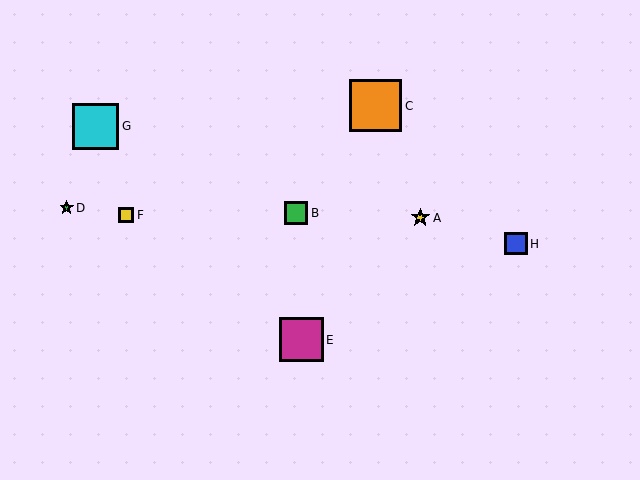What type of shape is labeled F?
Shape F is a yellow square.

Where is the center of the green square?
The center of the green square is at (296, 213).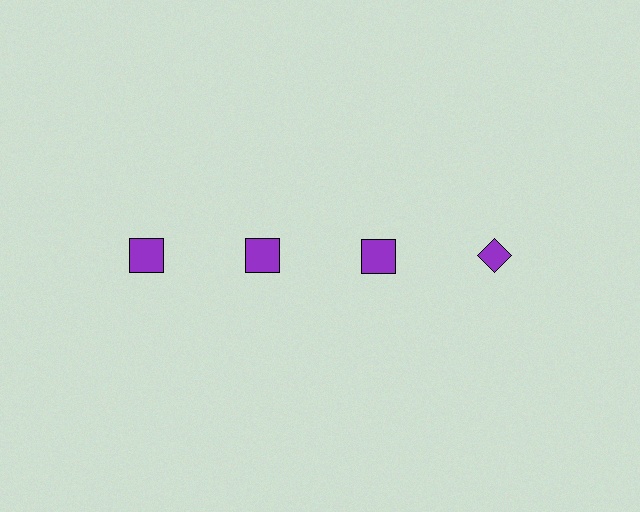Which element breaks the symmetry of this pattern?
The purple diamond in the top row, second from right column breaks the symmetry. All other shapes are purple squares.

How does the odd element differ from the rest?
It has a different shape: diamond instead of square.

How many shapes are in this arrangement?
There are 4 shapes arranged in a grid pattern.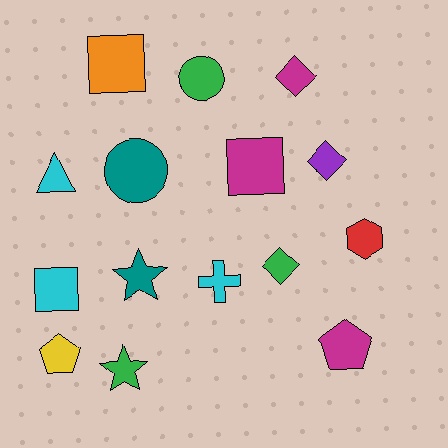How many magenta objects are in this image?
There are 3 magenta objects.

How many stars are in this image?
There are 2 stars.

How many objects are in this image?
There are 15 objects.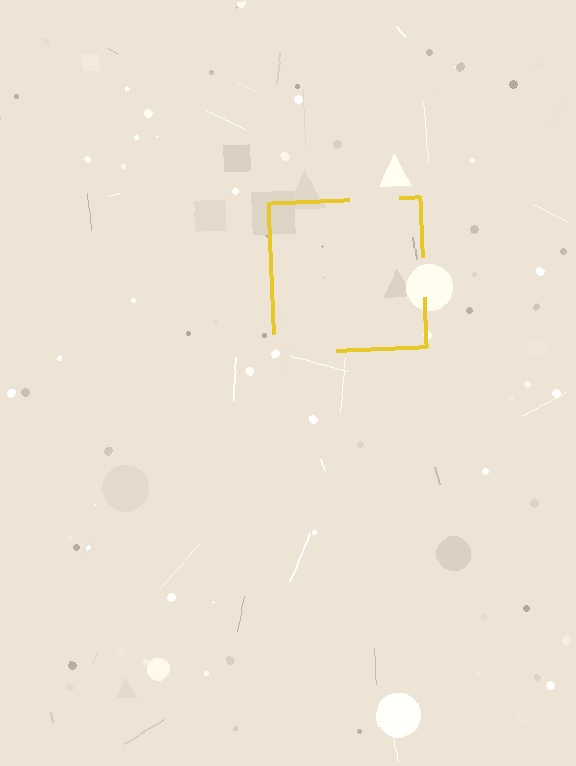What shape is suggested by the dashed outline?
The dashed outline suggests a square.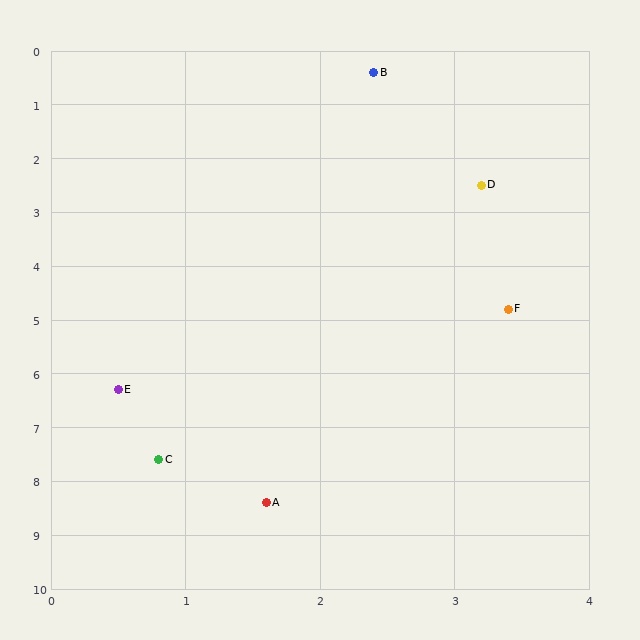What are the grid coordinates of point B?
Point B is at approximately (2.4, 0.4).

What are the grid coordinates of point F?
Point F is at approximately (3.4, 4.8).